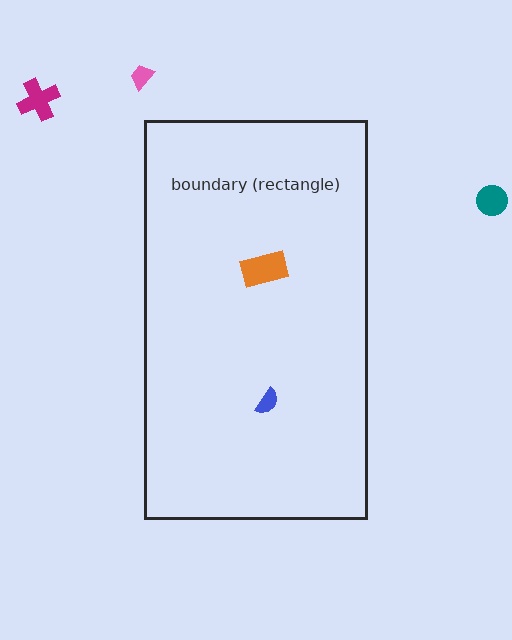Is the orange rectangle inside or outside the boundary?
Inside.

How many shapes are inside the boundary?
2 inside, 3 outside.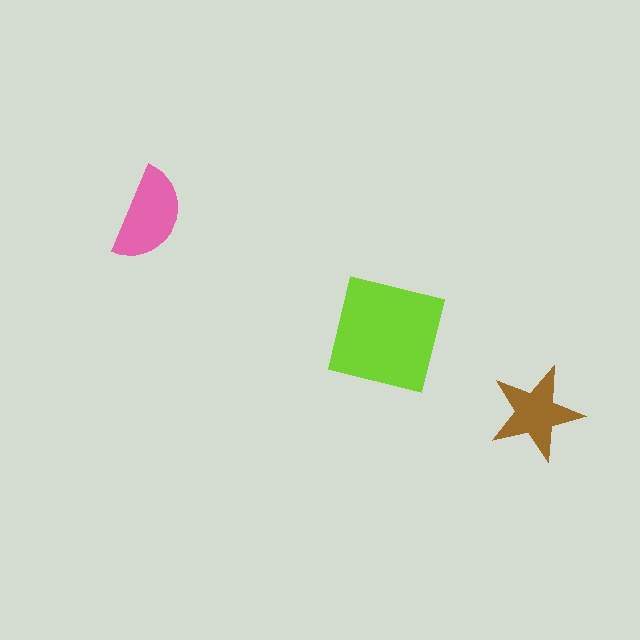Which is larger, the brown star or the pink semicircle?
The pink semicircle.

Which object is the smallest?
The brown star.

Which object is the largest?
The lime square.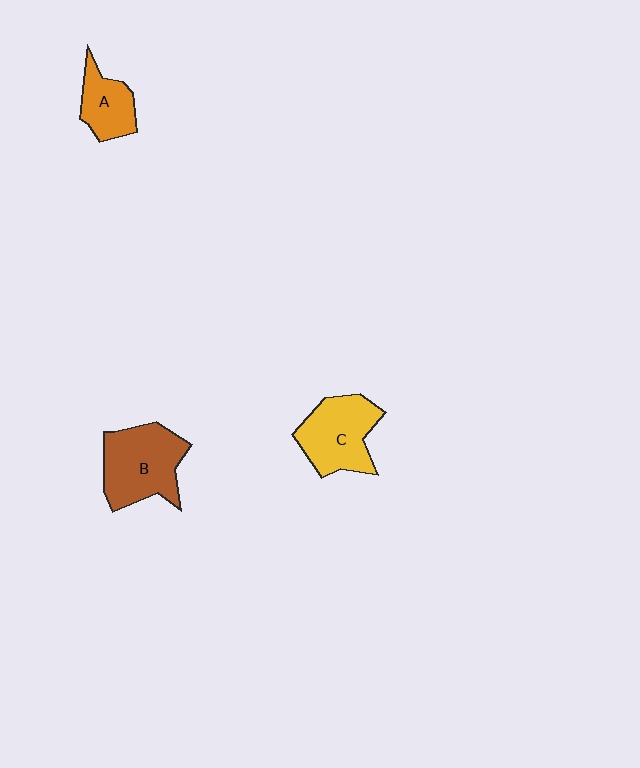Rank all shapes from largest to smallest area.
From largest to smallest: B (brown), C (yellow), A (orange).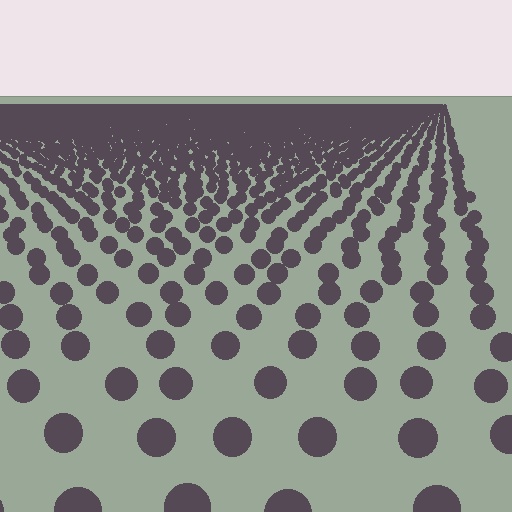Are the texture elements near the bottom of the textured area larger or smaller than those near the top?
Larger. Near the bottom, elements are closer to the viewer and appear at a bigger on-screen size.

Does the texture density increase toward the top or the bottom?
Density increases toward the top.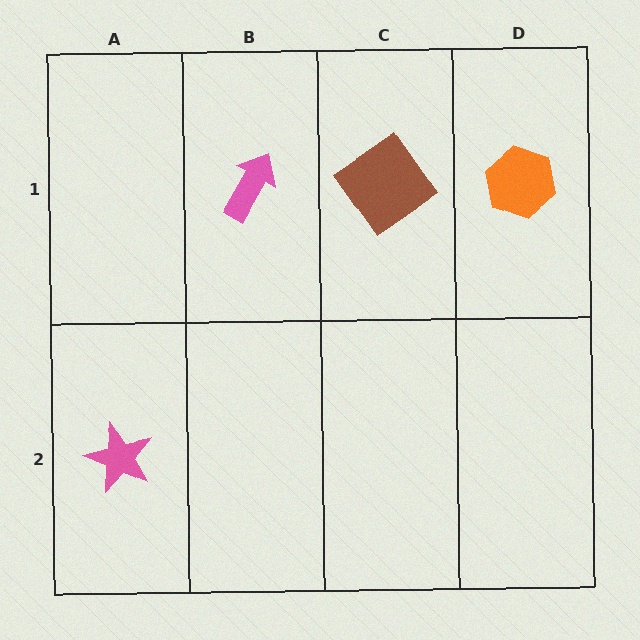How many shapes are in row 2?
1 shape.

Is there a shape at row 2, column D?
No, that cell is empty.